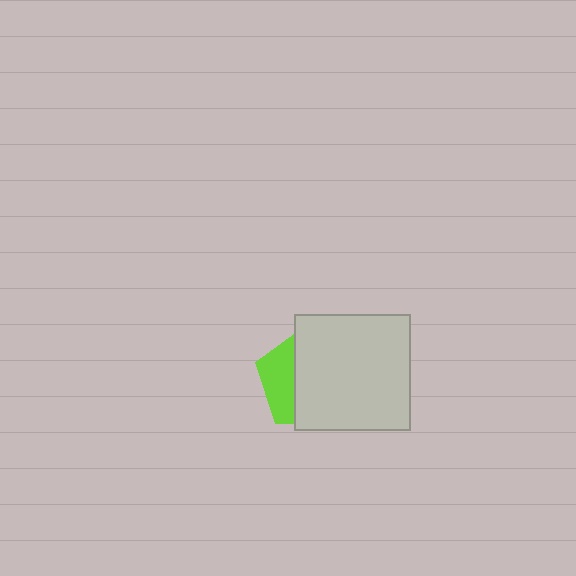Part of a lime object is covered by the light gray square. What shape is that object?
It is a pentagon.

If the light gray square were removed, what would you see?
You would see the complete lime pentagon.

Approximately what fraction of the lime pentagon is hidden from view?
Roughly 69% of the lime pentagon is hidden behind the light gray square.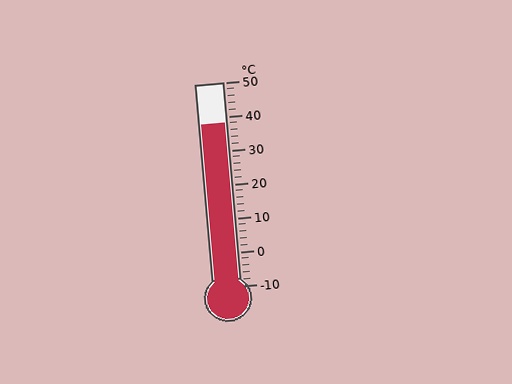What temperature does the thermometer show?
The thermometer shows approximately 38°C.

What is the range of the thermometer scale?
The thermometer scale ranges from -10°C to 50°C.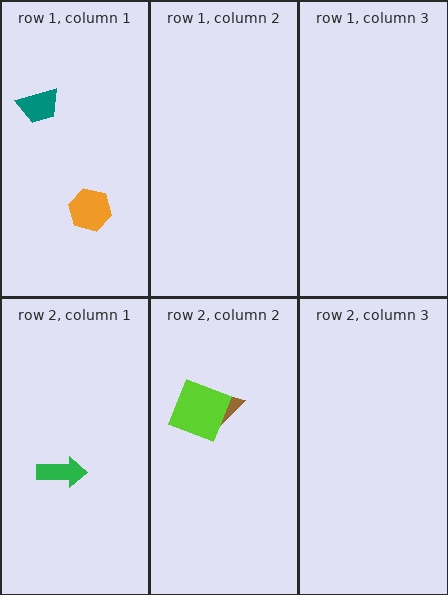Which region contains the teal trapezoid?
The row 1, column 1 region.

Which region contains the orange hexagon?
The row 1, column 1 region.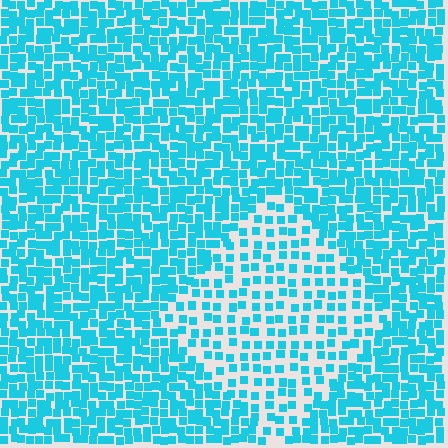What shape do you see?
I see a diamond.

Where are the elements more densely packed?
The elements are more densely packed outside the diamond boundary.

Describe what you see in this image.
The image contains small cyan elements arranged at two different densities. A diamond-shaped region is visible where the elements are less densely packed than the surrounding area.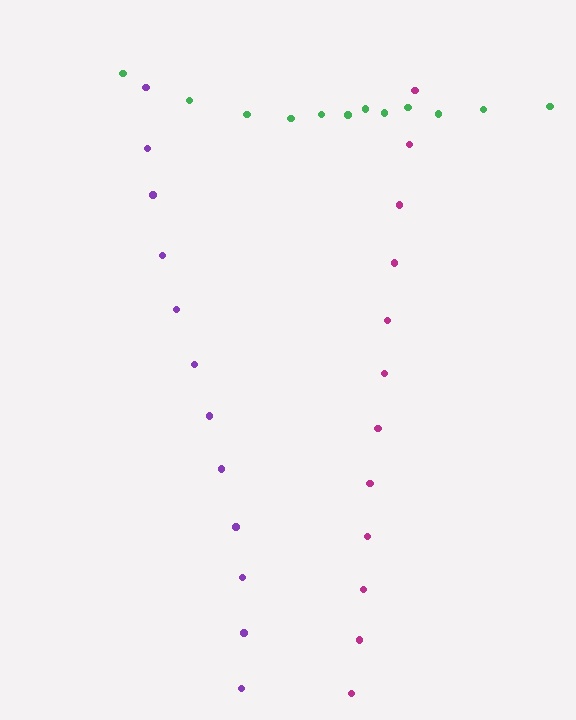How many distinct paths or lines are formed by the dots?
There are 3 distinct paths.